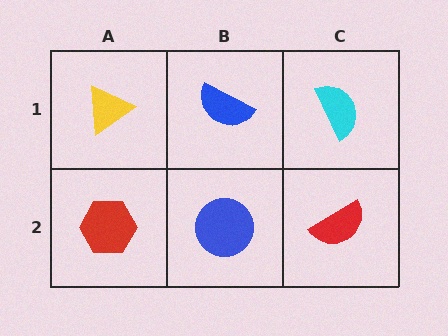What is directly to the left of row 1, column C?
A blue semicircle.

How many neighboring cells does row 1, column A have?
2.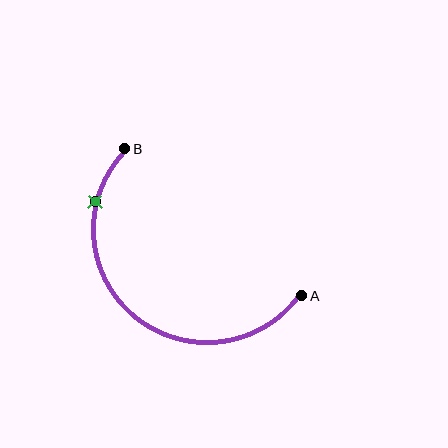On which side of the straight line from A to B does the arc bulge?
The arc bulges below and to the left of the straight line connecting A and B.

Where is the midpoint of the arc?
The arc midpoint is the point on the curve farthest from the straight line joining A and B. It sits below and to the left of that line.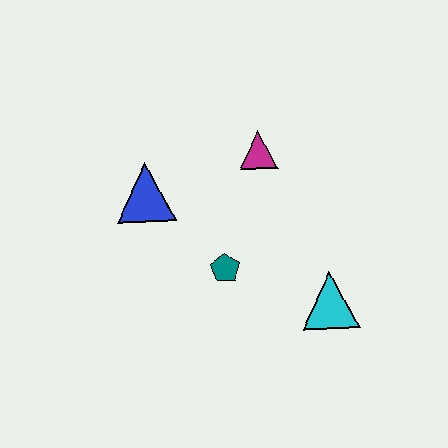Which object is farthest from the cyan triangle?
The blue triangle is farthest from the cyan triangle.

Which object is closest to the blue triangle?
The teal pentagon is closest to the blue triangle.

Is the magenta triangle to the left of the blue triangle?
No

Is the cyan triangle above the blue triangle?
No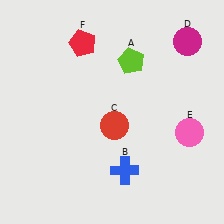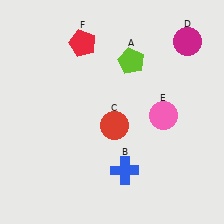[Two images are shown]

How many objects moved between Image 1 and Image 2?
1 object moved between the two images.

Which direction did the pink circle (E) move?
The pink circle (E) moved left.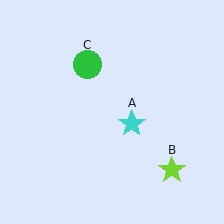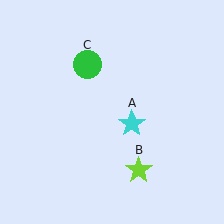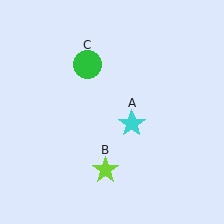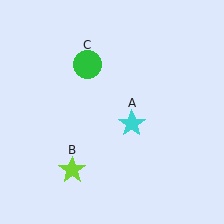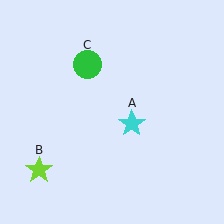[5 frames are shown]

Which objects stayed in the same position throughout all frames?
Cyan star (object A) and green circle (object C) remained stationary.